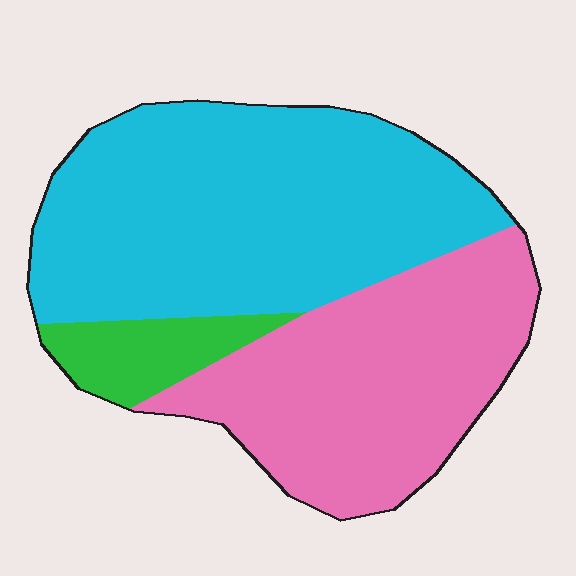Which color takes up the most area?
Cyan, at roughly 55%.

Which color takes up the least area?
Green, at roughly 10%.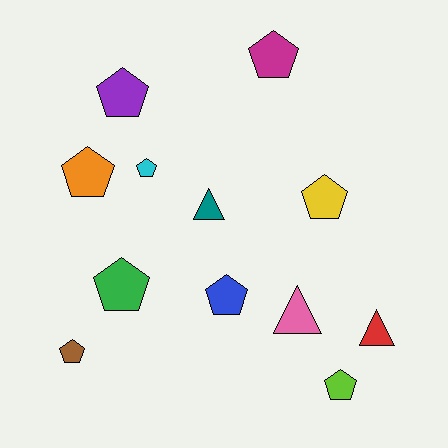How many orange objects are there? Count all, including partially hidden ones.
There is 1 orange object.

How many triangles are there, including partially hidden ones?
There are 3 triangles.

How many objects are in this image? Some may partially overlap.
There are 12 objects.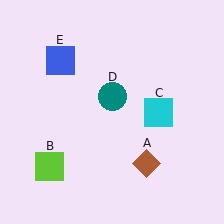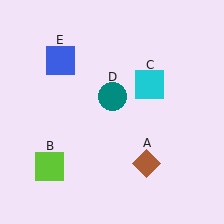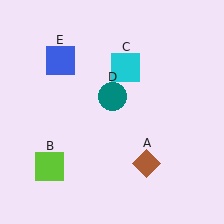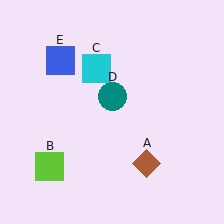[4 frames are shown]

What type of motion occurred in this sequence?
The cyan square (object C) rotated counterclockwise around the center of the scene.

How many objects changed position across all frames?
1 object changed position: cyan square (object C).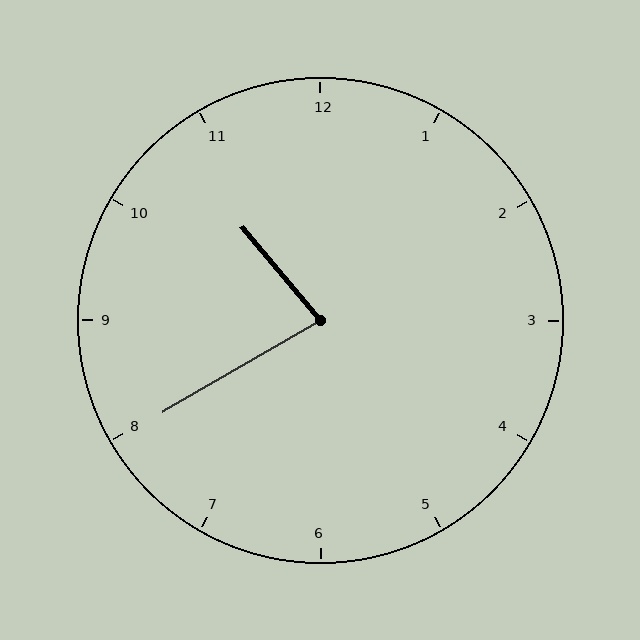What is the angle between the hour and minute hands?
Approximately 80 degrees.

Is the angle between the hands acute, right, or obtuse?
It is acute.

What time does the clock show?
10:40.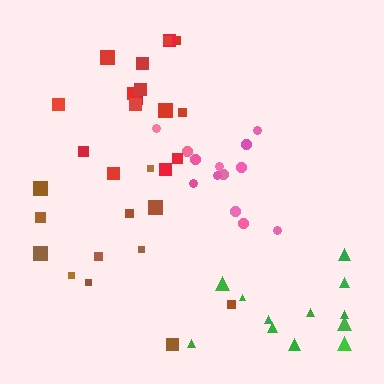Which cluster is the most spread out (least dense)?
Brown.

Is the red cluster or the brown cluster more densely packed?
Red.